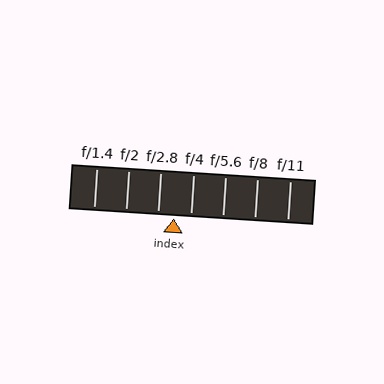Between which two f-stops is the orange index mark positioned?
The index mark is between f/2.8 and f/4.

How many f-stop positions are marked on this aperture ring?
There are 7 f-stop positions marked.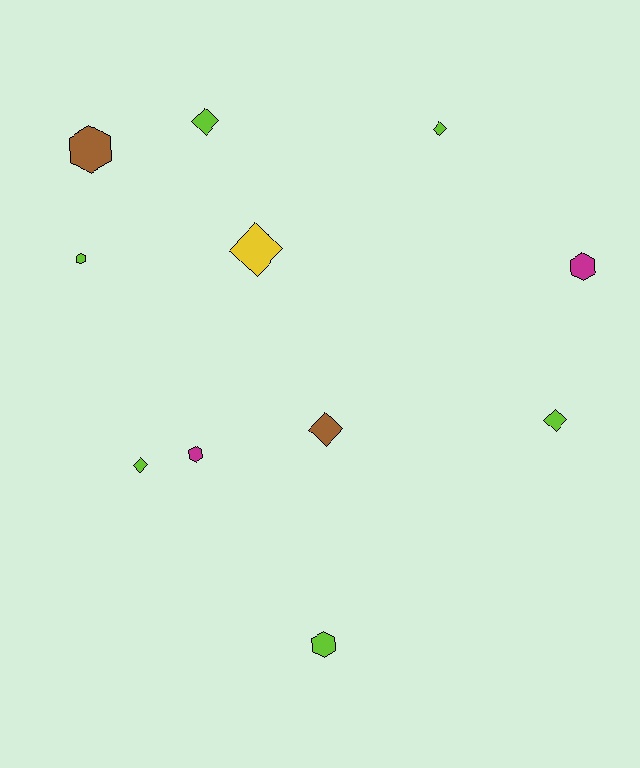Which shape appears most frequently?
Diamond, with 6 objects.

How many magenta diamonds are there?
There are no magenta diamonds.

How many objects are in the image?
There are 11 objects.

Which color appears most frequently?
Lime, with 6 objects.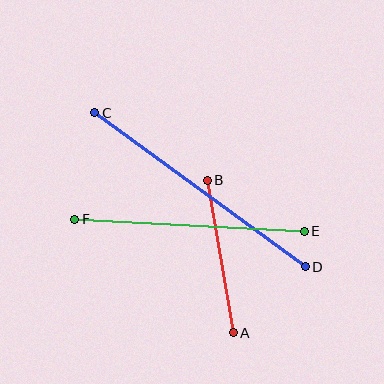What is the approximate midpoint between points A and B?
The midpoint is at approximately (220, 256) pixels.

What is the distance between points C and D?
The distance is approximately 261 pixels.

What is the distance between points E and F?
The distance is approximately 230 pixels.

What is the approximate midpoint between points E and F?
The midpoint is at approximately (189, 225) pixels.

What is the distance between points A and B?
The distance is approximately 155 pixels.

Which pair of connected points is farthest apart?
Points C and D are farthest apart.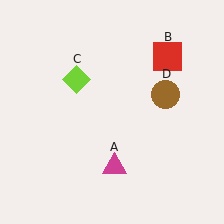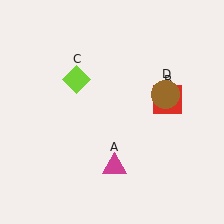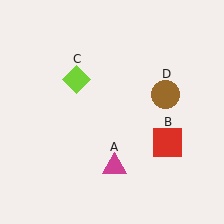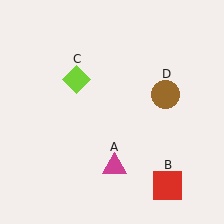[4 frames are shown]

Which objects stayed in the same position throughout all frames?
Magenta triangle (object A) and lime diamond (object C) and brown circle (object D) remained stationary.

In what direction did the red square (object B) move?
The red square (object B) moved down.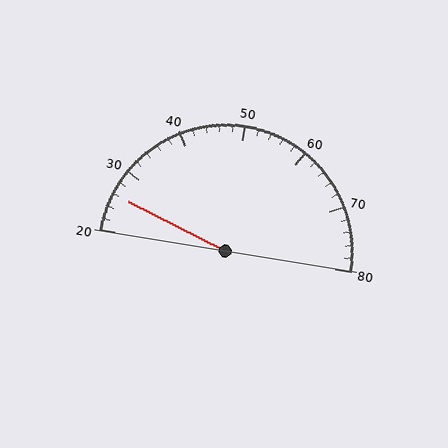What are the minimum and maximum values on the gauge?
The gauge ranges from 20 to 80.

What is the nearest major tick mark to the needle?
The nearest major tick mark is 30.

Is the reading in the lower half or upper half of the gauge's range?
The reading is in the lower half of the range (20 to 80).